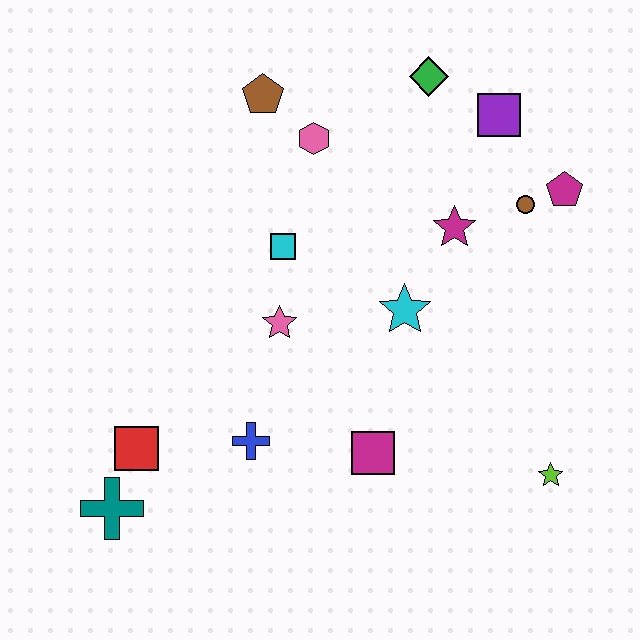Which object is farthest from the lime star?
The brown pentagon is farthest from the lime star.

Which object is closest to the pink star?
The cyan square is closest to the pink star.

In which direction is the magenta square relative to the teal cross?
The magenta square is to the right of the teal cross.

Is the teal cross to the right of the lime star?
No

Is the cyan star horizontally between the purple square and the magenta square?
Yes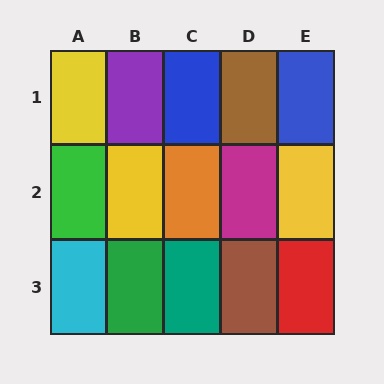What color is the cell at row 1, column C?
Blue.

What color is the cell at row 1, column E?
Blue.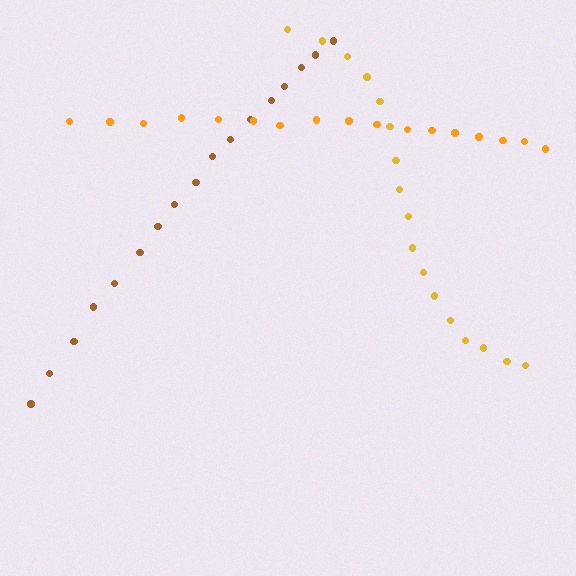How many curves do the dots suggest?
There are 3 distinct paths.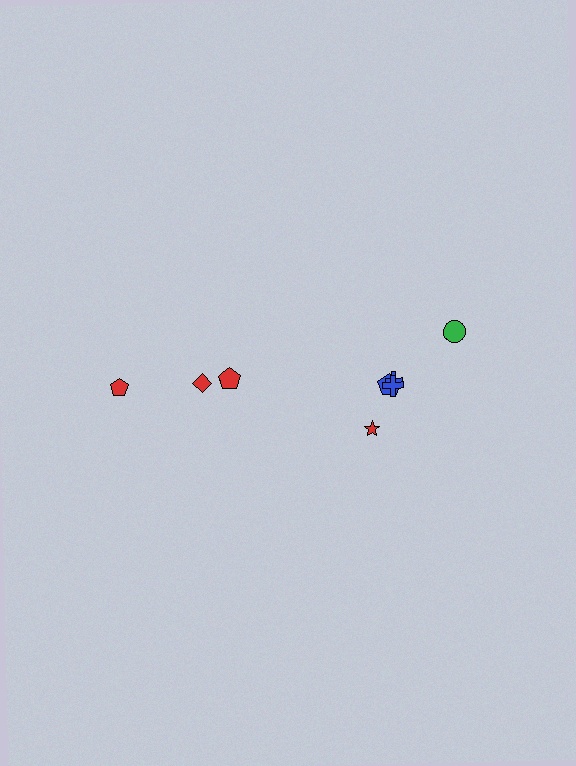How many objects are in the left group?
There are 3 objects.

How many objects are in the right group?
There are 5 objects.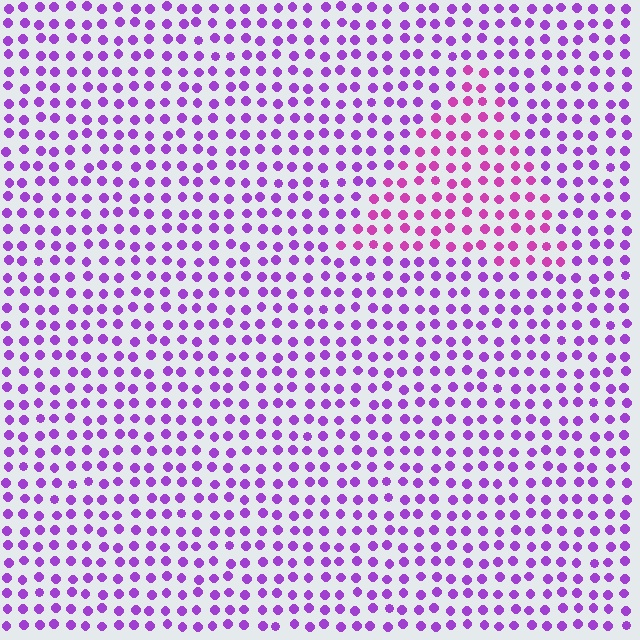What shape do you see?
I see a triangle.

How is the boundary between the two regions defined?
The boundary is defined purely by a slight shift in hue (about 32 degrees). Spacing, size, and orientation are identical on both sides.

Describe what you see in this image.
The image is filled with small purple elements in a uniform arrangement. A triangle-shaped region is visible where the elements are tinted to a slightly different hue, forming a subtle color boundary.